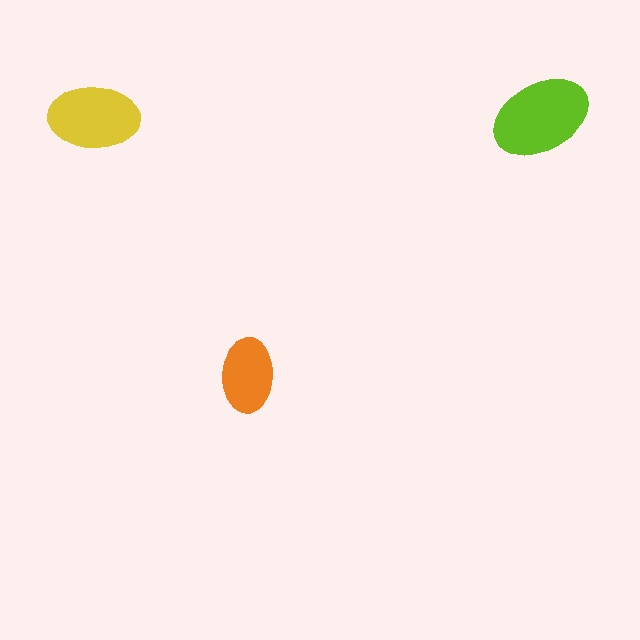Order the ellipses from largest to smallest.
the lime one, the yellow one, the orange one.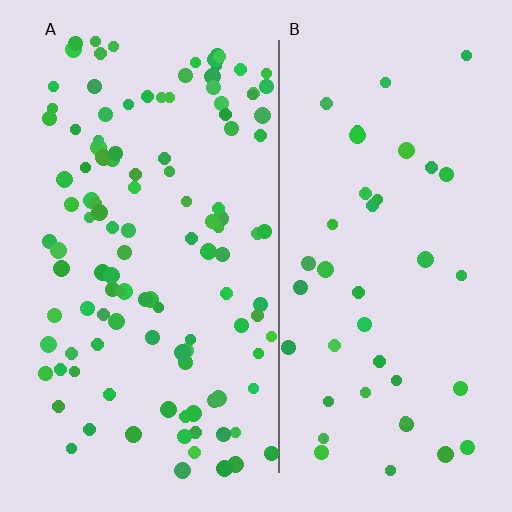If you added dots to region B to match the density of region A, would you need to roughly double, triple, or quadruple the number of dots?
Approximately triple.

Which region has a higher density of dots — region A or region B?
A (the left).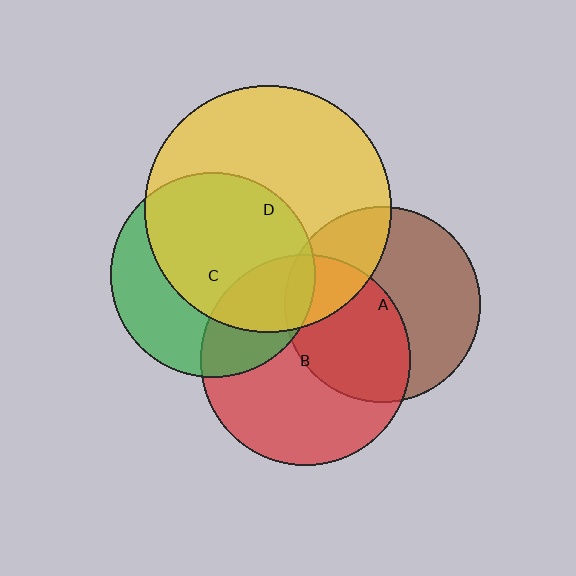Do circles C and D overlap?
Yes.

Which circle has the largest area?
Circle D (yellow).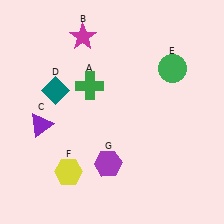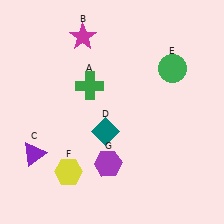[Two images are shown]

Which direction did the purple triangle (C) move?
The purple triangle (C) moved down.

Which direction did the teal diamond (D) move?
The teal diamond (D) moved right.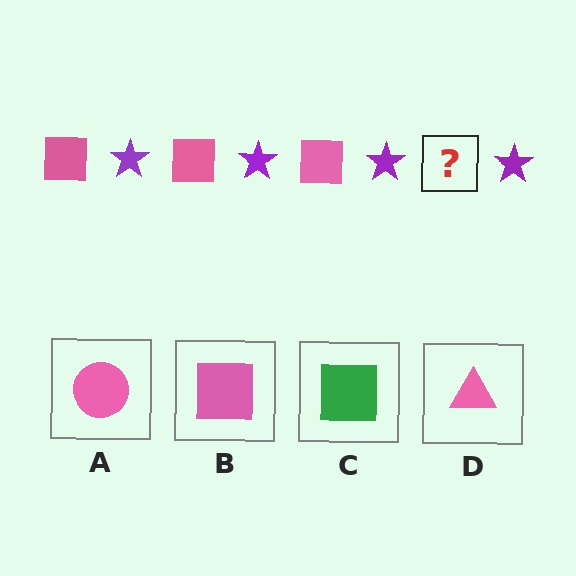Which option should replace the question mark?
Option B.